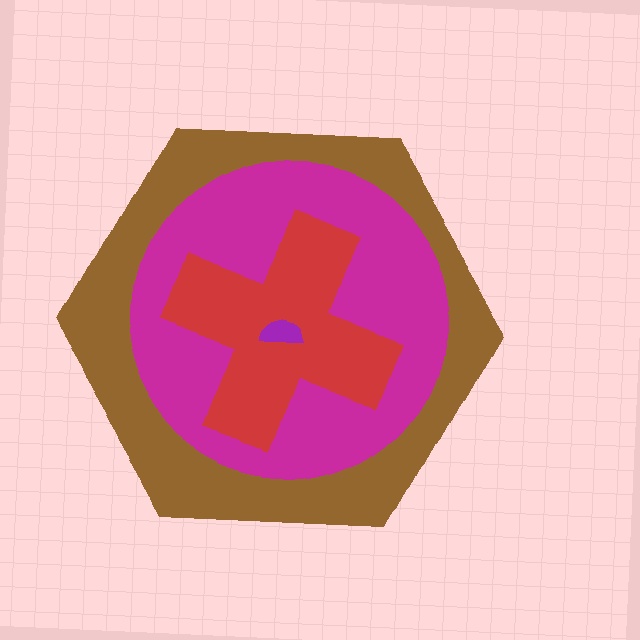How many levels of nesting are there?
4.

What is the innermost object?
The purple semicircle.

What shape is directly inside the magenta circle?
The red cross.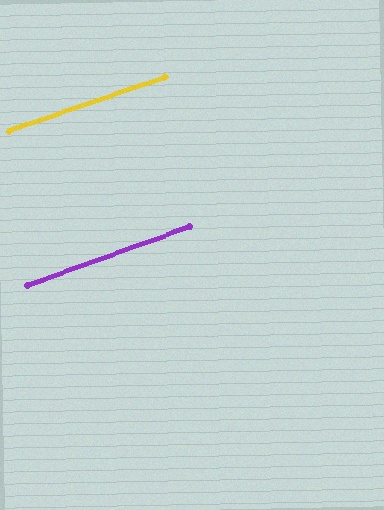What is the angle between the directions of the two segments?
Approximately 1 degree.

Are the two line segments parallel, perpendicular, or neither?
Parallel — their directions differ by only 0.7°.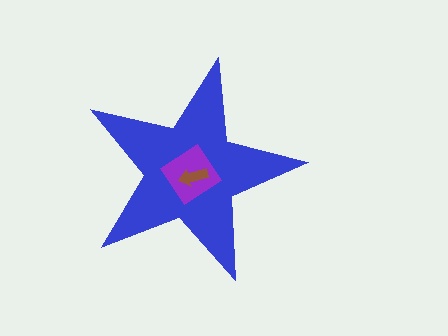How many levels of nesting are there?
3.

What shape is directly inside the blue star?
The purple diamond.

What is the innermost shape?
The brown arrow.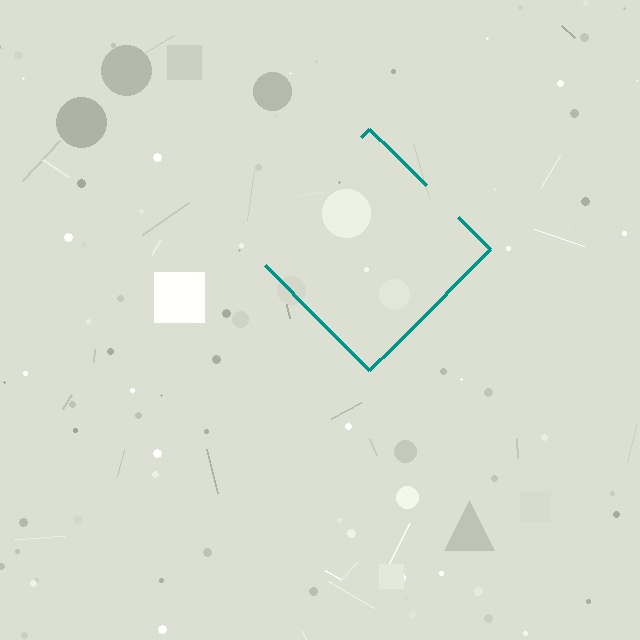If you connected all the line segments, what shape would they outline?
They would outline a diamond.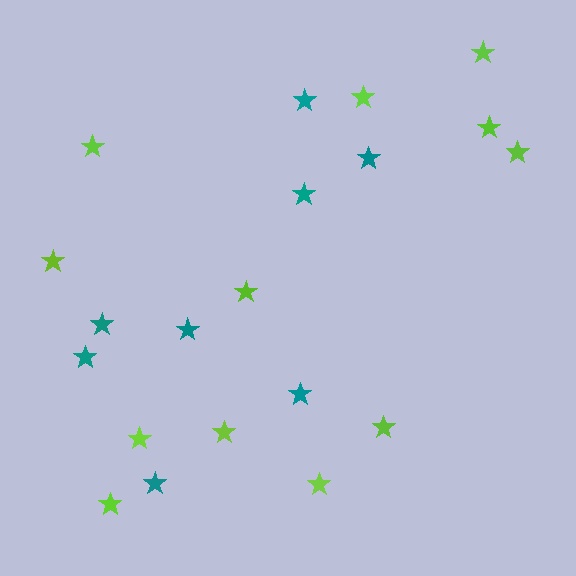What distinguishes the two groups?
There are 2 groups: one group of teal stars (8) and one group of lime stars (12).